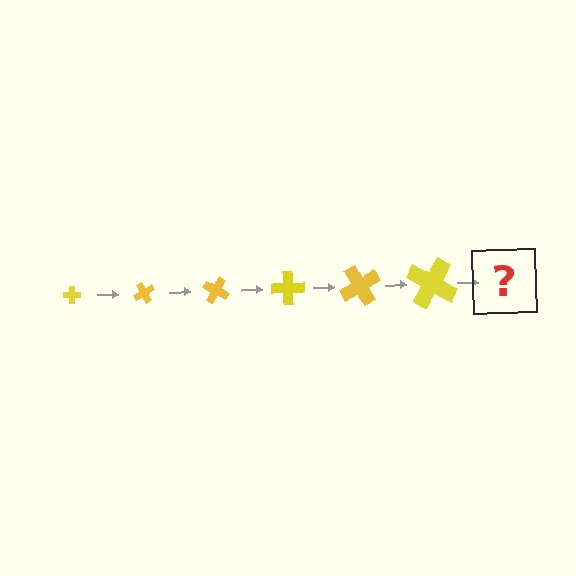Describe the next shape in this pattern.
It should be a cross, larger than the previous one and rotated 360 degrees from the start.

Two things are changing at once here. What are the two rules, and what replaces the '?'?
The two rules are that the cross grows larger each step and it rotates 60 degrees each step. The '?' should be a cross, larger than the previous one and rotated 360 degrees from the start.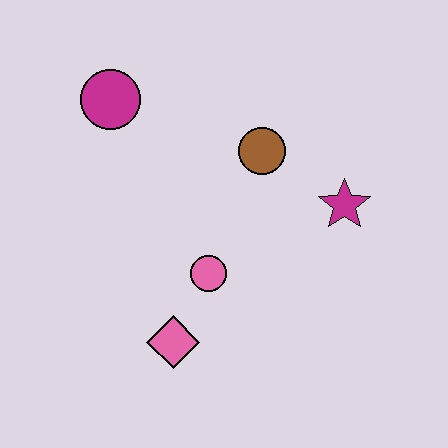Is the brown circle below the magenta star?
No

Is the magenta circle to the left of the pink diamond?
Yes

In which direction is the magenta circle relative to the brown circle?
The magenta circle is to the left of the brown circle.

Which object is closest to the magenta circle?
The brown circle is closest to the magenta circle.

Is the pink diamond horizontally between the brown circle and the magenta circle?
Yes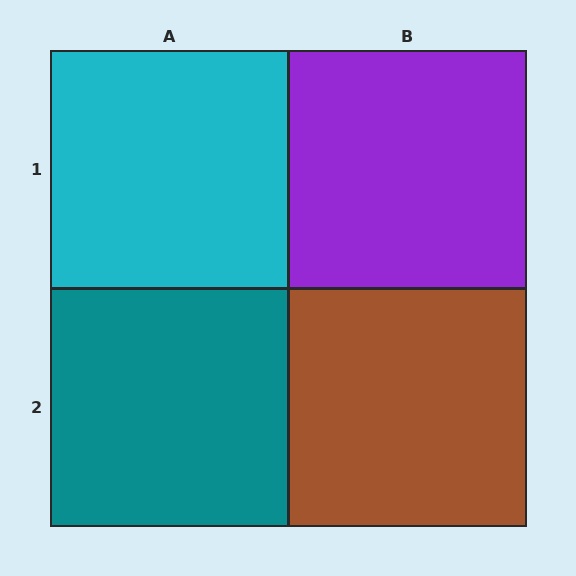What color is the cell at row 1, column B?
Purple.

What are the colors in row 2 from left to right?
Teal, brown.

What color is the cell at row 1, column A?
Cyan.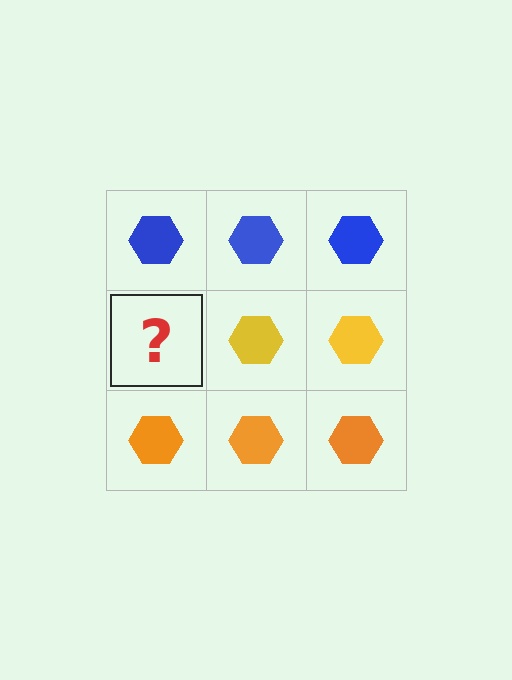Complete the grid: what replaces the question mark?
The question mark should be replaced with a yellow hexagon.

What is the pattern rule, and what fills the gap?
The rule is that each row has a consistent color. The gap should be filled with a yellow hexagon.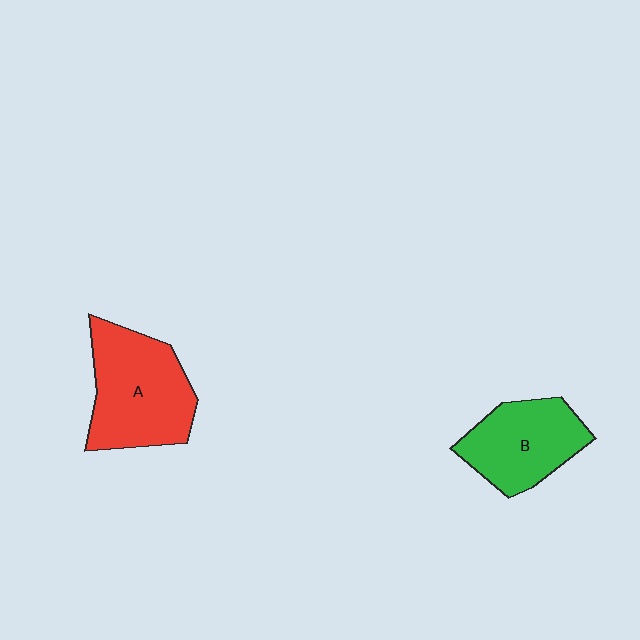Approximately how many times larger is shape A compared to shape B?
Approximately 1.3 times.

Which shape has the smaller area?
Shape B (green).